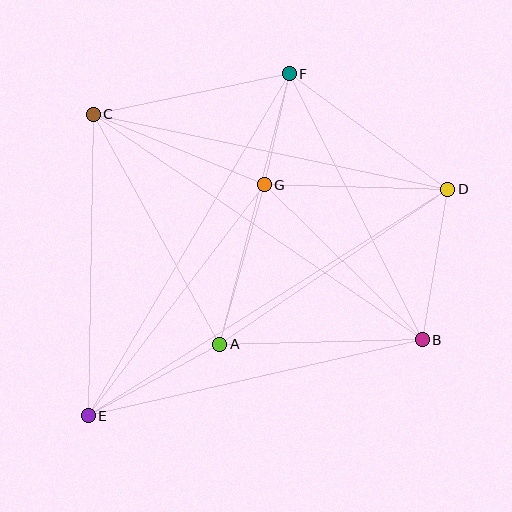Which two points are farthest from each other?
Points D and E are farthest from each other.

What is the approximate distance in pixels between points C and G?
The distance between C and G is approximately 185 pixels.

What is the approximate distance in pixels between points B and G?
The distance between B and G is approximately 221 pixels.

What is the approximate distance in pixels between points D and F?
The distance between D and F is approximately 196 pixels.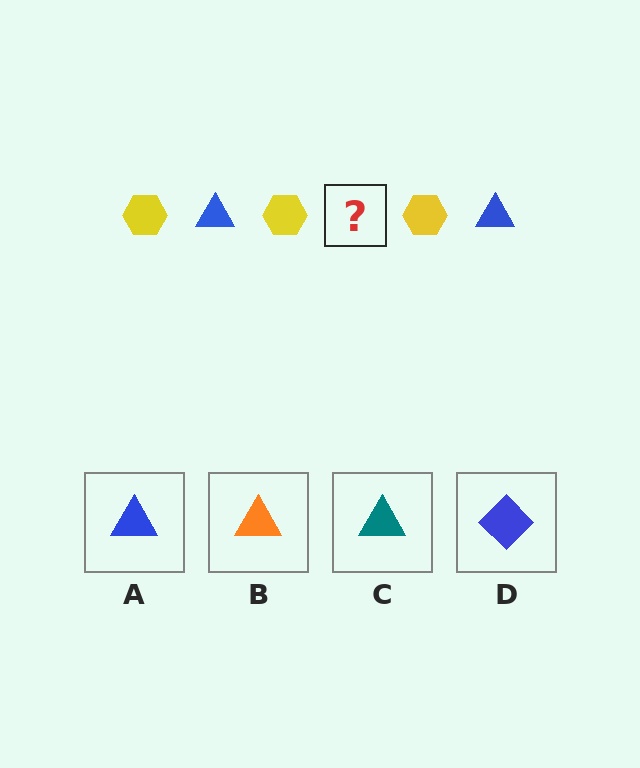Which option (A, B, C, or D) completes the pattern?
A.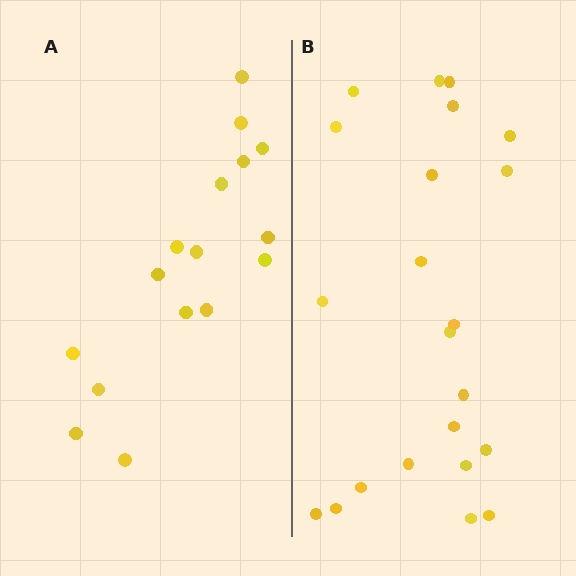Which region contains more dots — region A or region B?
Region B (the right region) has more dots.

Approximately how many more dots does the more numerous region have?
Region B has about 6 more dots than region A.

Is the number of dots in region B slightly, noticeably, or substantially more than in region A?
Region B has noticeably more, but not dramatically so. The ratio is roughly 1.4 to 1.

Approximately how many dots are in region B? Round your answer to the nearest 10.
About 20 dots. (The exact count is 22, which rounds to 20.)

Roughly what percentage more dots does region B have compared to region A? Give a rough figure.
About 40% more.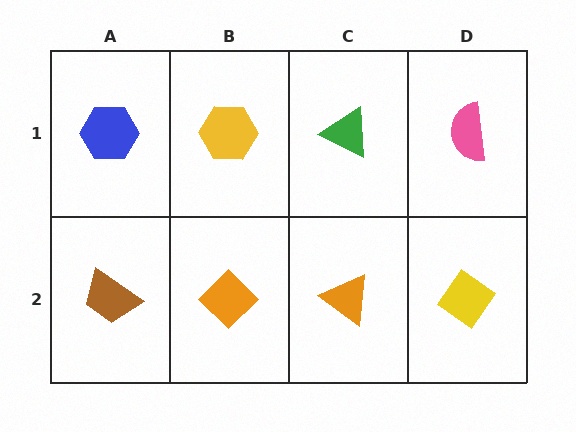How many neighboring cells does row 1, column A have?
2.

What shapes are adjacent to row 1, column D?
A yellow diamond (row 2, column D), a green triangle (row 1, column C).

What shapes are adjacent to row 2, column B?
A yellow hexagon (row 1, column B), a brown trapezoid (row 2, column A), an orange triangle (row 2, column C).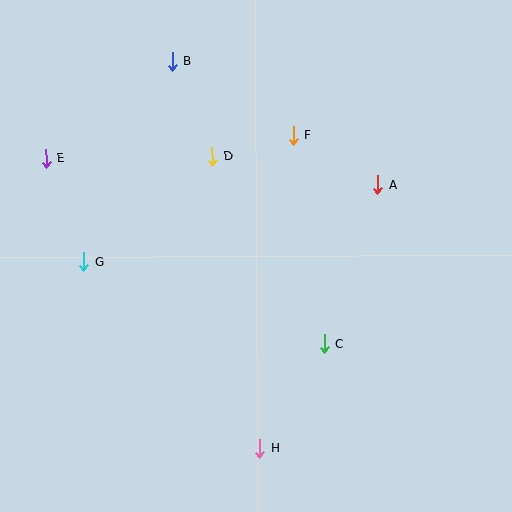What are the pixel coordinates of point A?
Point A is at (377, 185).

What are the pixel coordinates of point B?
Point B is at (172, 62).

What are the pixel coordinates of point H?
Point H is at (259, 448).